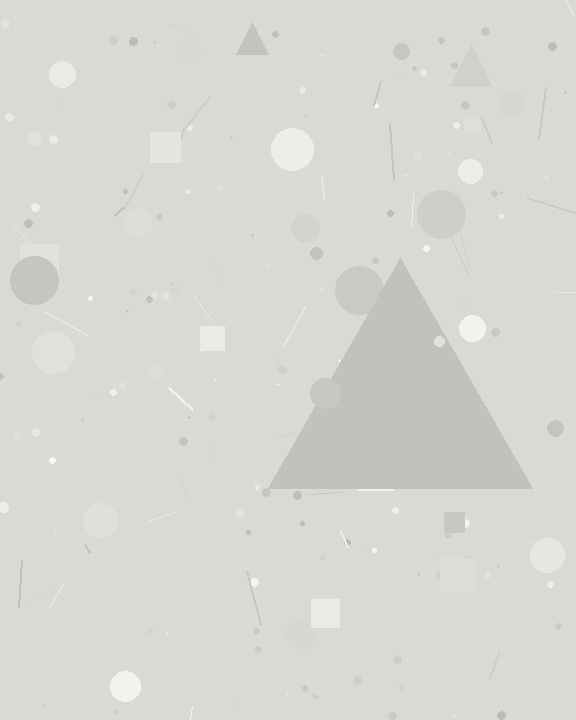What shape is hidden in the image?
A triangle is hidden in the image.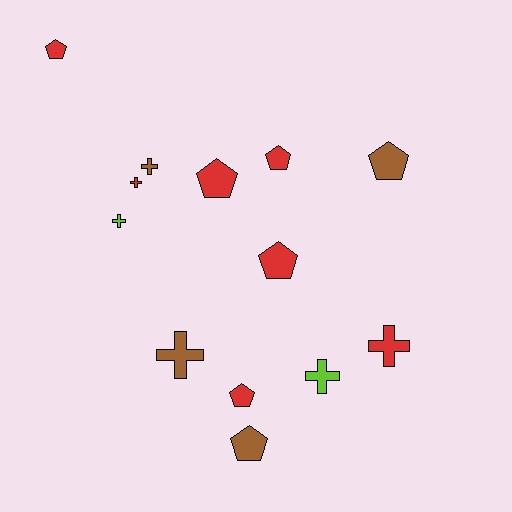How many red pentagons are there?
There are 5 red pentagons.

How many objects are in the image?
There are 13 objects.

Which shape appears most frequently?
Pentagon, with 7 objects.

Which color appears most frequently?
Red, with 7 objects.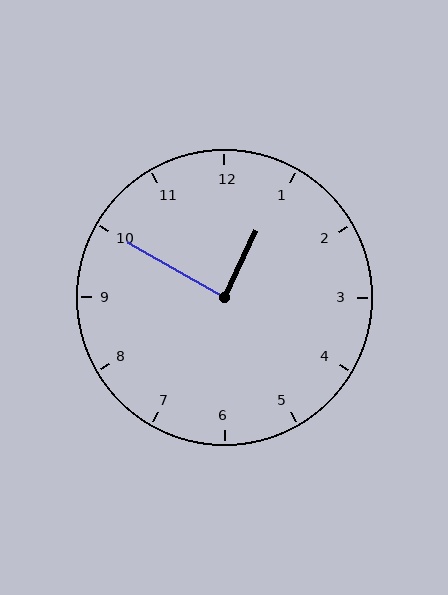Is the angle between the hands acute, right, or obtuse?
It is right.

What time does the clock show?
12:50.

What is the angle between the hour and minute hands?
Approximately 85 degrees.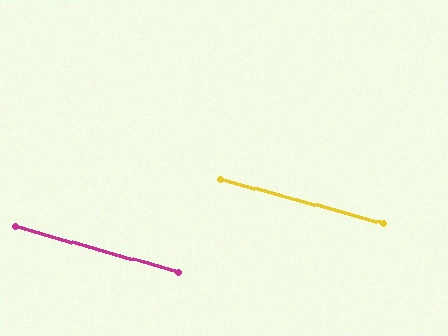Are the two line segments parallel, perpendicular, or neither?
Parallel — their directions differ by only 0.0°.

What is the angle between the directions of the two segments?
Approximately 0 degrees.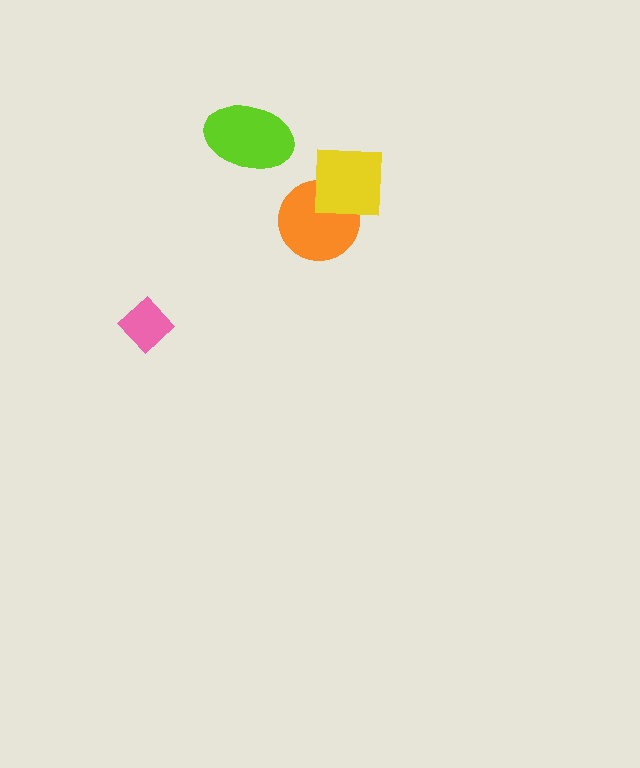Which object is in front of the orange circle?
The yellow square is in front of the orange circle.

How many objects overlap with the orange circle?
1 object overlaps with the orange circle.